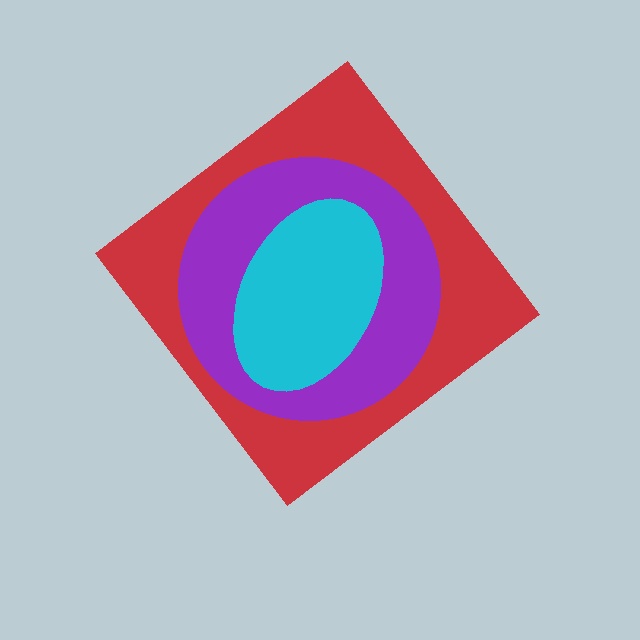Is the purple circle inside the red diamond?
Yes.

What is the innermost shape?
The cyan ellipse.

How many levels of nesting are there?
3.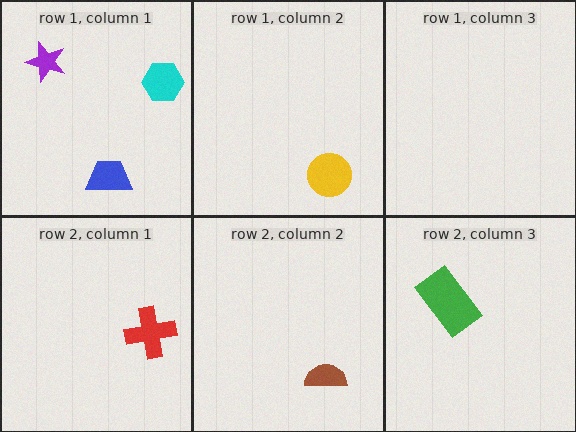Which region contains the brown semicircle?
The row 2, column 2 region.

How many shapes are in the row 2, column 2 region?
1.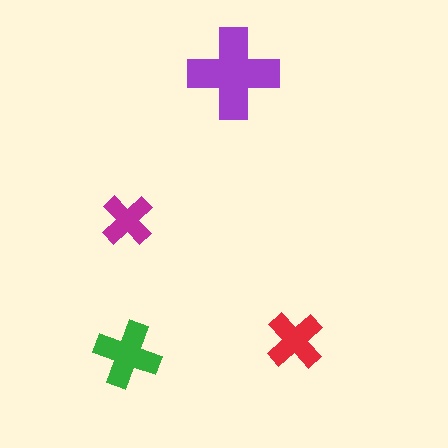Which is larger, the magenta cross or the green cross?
The green one.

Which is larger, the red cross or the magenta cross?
The red one.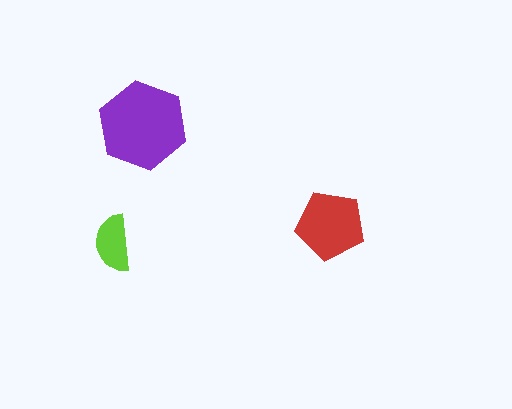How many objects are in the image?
There are 3 objects in the image.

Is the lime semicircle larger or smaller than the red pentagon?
Smaller.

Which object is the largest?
The purple hexagon.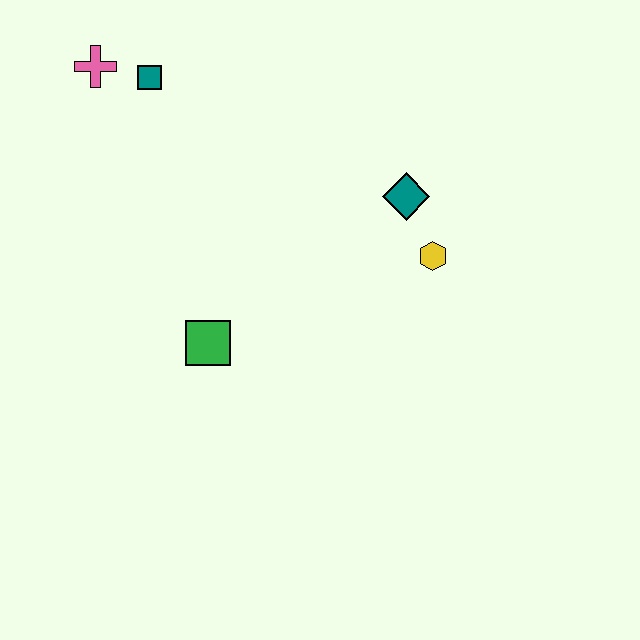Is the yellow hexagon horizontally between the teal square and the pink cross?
No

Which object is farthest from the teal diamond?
The pink cross is farthest from the teal diamond.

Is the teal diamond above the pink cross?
No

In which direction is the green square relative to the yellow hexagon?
The green square is to the left of the yellow hexagon.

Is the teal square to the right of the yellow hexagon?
No